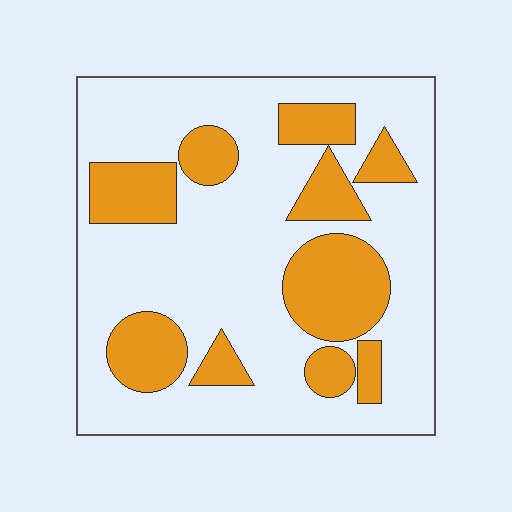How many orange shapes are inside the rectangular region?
10.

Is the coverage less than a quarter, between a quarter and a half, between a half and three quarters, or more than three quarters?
Between a quarter and a half.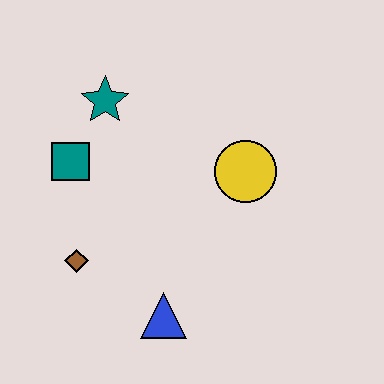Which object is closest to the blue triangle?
The brown diamond is closest to the blue triangle.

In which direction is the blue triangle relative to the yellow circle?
The blue triangle is below the yellow circle.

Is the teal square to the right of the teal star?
No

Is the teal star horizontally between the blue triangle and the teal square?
Yes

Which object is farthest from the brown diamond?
The yellow circle is farthest from the brown diamond.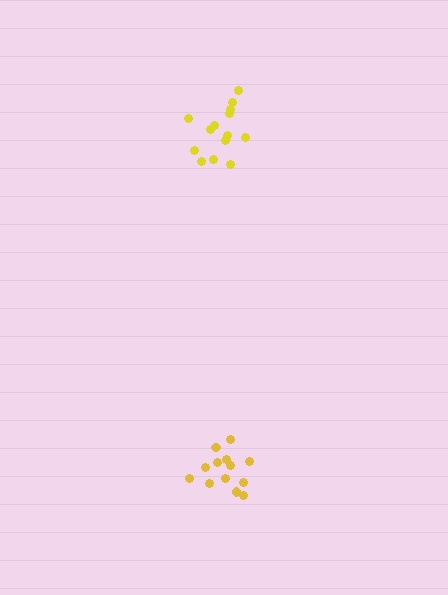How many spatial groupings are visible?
There are 2 spatial groupings.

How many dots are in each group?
Group 1: 14 dots, Group 2: 13 dots (27 total).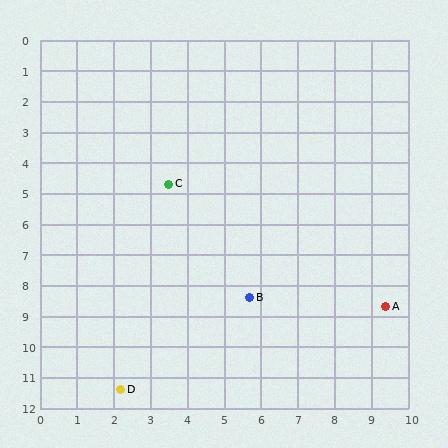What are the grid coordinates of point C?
Point C is at approximately (3.5, 4.7).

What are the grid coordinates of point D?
Point D is at approximately (2.2, 11.4).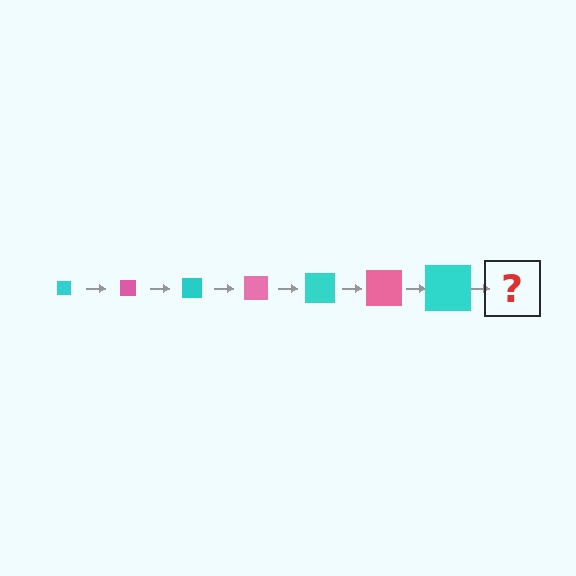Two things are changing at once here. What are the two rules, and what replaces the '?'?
The two rules are that the square grows larger each step and the color cycles through cyan and pink. The '?' should be a pink square, larger than the previous one.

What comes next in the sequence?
The next element should be a pink square, larger than the previous one.